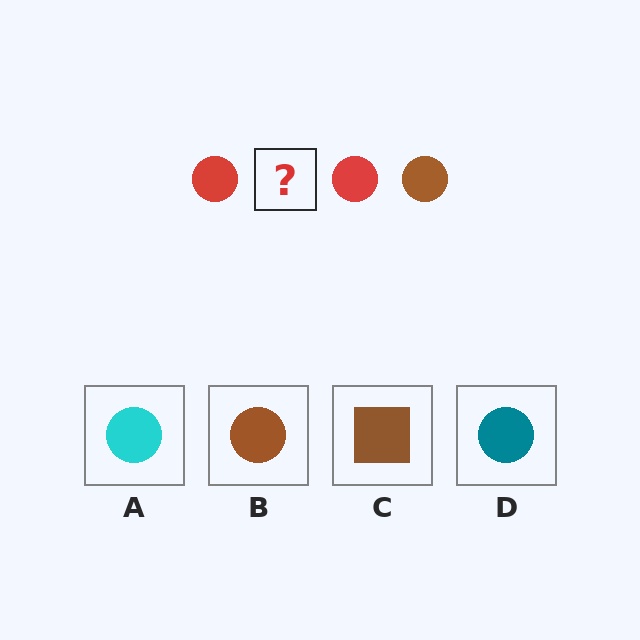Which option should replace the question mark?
Option B.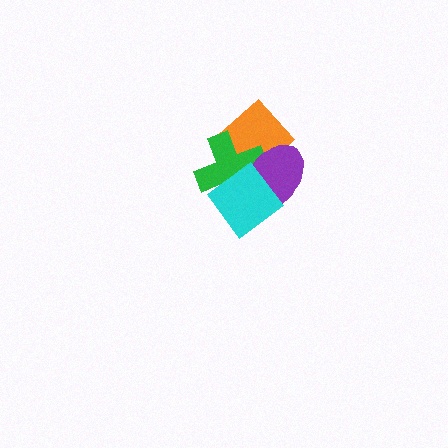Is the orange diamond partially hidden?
Yes, it is partially covered by another shape.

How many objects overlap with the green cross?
3 objects overlap with the green cross.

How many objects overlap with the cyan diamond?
2 objects overlap with the cyan diamond.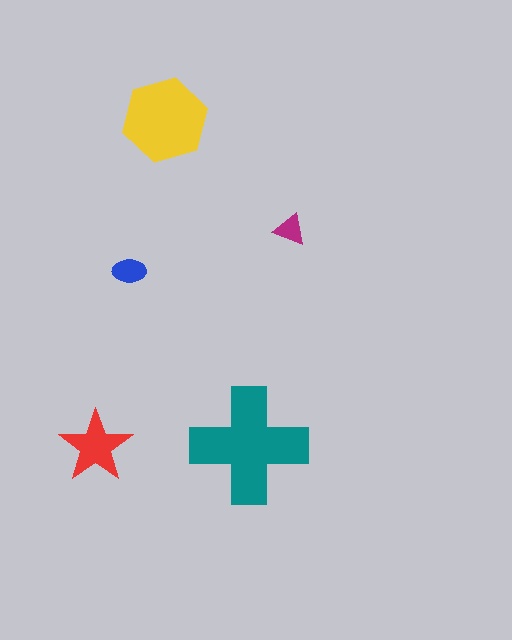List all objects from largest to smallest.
The teal cross, the yellow hexagon, the red star, the blue ellipse, the magenta triangle.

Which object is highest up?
The yellow hexagon is topmost.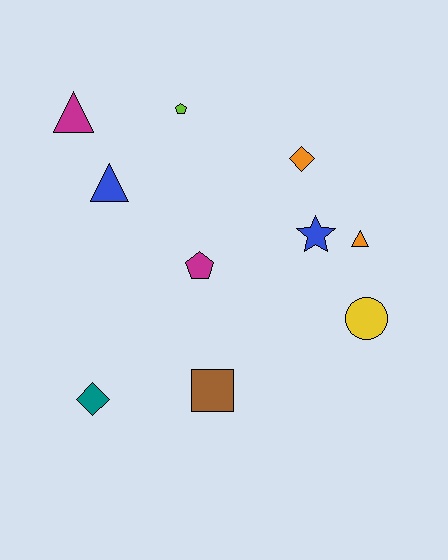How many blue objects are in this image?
There are 2 blue objects.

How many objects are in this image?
There are 10 objects.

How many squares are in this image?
There is 1 square.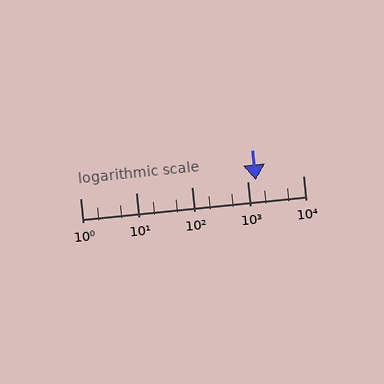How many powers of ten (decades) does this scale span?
The scale spans 4 decades, from 1 to 10000.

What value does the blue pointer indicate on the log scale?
The pointer indicates approximately 1400.